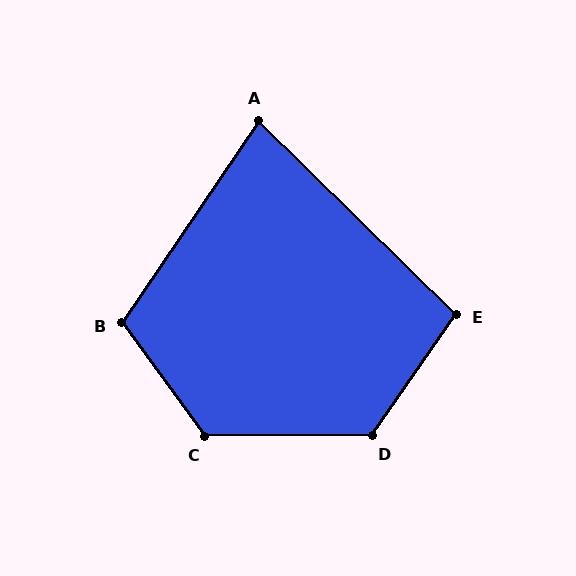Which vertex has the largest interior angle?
C, at approximately 126 degrees.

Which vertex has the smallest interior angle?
A, at approximately 80 degrees.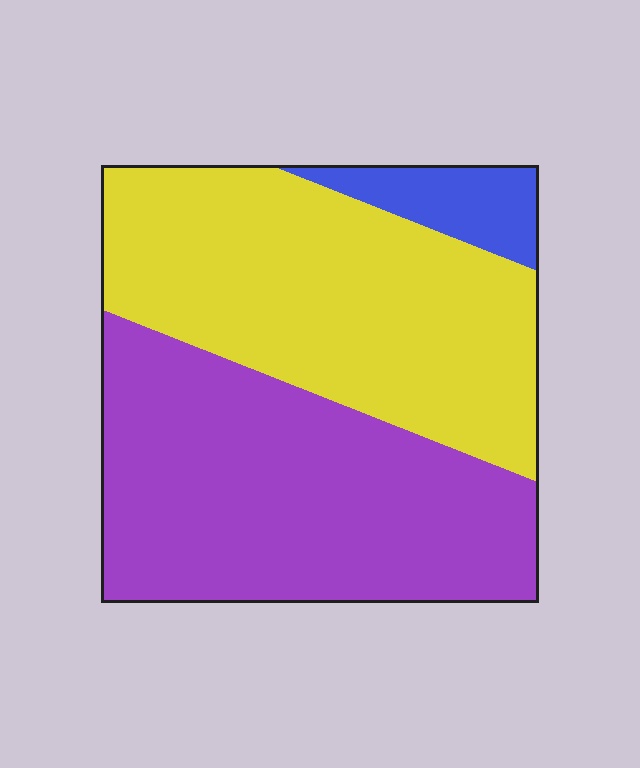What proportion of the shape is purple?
Purple takes up about one half (1/2) of the shape.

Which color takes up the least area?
Blue, at roughly 5%.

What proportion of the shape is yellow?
Yellow covers roughly 45% of the shape.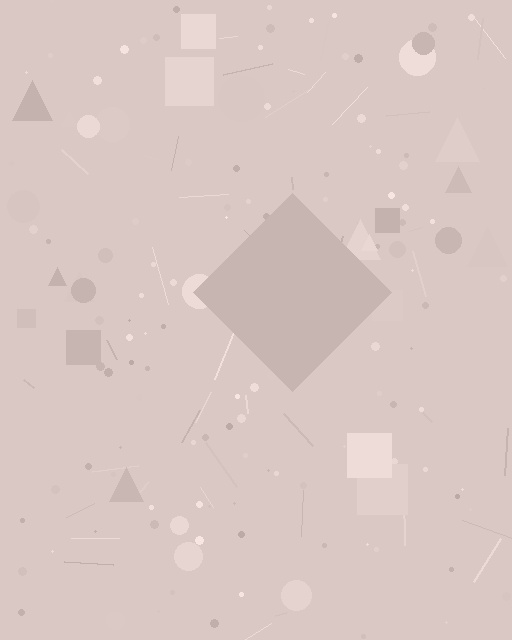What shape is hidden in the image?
A diamond is hidden in the image.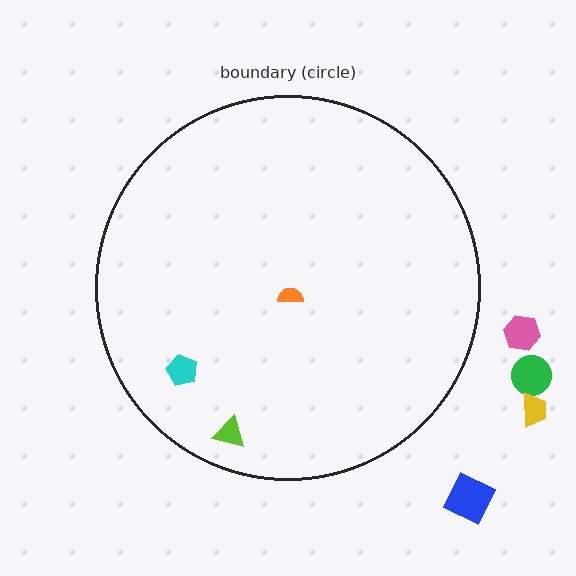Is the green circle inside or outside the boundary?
Outside.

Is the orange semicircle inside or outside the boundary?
Inside.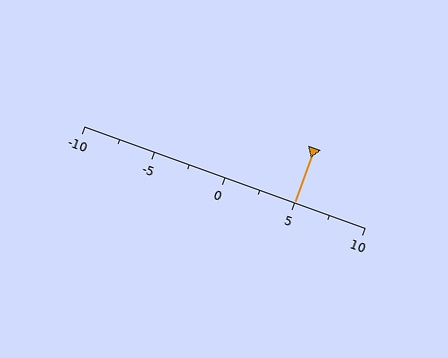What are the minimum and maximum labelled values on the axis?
The axis runs from -10 to 10.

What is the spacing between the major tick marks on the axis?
The major ticks are spaced 5 apart.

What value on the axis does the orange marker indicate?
The marker indicates approximately 5.